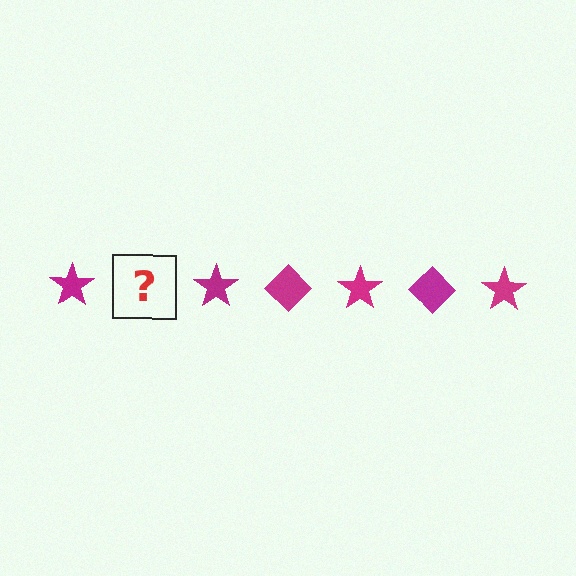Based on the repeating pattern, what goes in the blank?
The blank should be a magenta diamond.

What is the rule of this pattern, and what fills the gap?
The rule is that the pattern cycles through star, diamond shapes in magenta. The gap should be filled with a magenta diamond.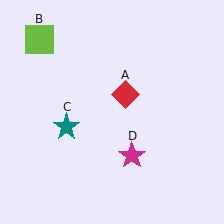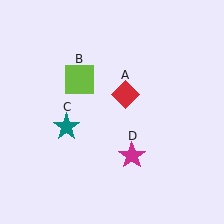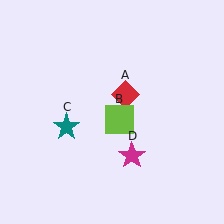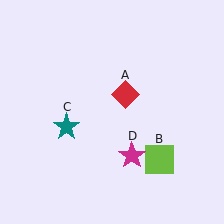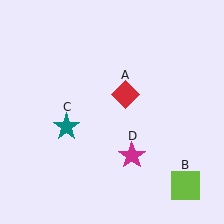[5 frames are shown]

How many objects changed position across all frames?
1 object changed position: lime square (object B).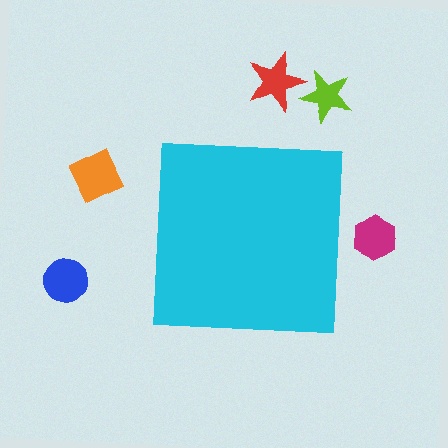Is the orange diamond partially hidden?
No, the orange diamond is fully visible.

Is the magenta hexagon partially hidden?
No, the magenta hexagon is fully visible.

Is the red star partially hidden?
No, the red star is fully visible.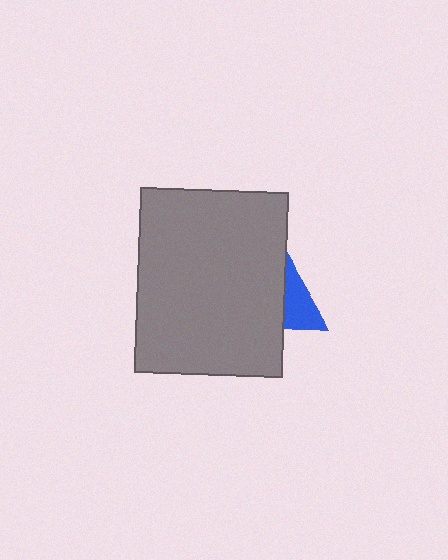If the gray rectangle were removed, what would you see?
You would see the complete blue triangle.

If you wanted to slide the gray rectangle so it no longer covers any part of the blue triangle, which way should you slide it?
Slide it left — that is the most direct way to separate the two shapes.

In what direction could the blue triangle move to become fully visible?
The blue triangle could move right. That would shift it out from behind the gray rectangle entirely.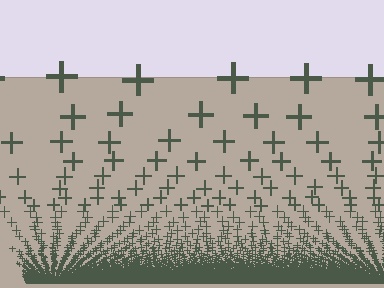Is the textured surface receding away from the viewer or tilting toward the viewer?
The surface appears to tilt toward the viewer. Texture elements get larger and sparser toward the top.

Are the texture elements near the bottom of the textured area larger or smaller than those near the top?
Smaller. The gradient is inverted — elements near the bottom are smaller and denser.